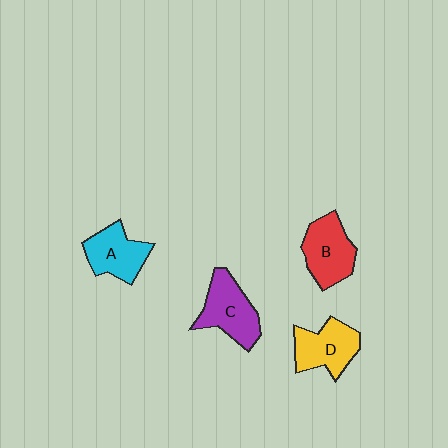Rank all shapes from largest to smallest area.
From largest to smallest: C (purple), B (red), D (yellow), A (cyan).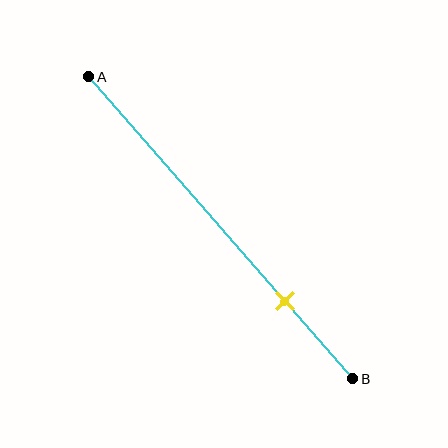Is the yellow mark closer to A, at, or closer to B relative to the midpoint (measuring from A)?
The yellow mark is closer to point B than the midpoint of segment AB.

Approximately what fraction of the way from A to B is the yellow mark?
The yellow mark is approximately 75% of the way from A to B.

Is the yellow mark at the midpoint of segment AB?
No, the mark is at about 75% from A, not at the 50% midpoint.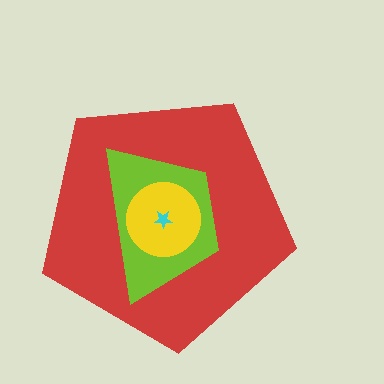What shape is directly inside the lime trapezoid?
The yellow circle.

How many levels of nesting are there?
4.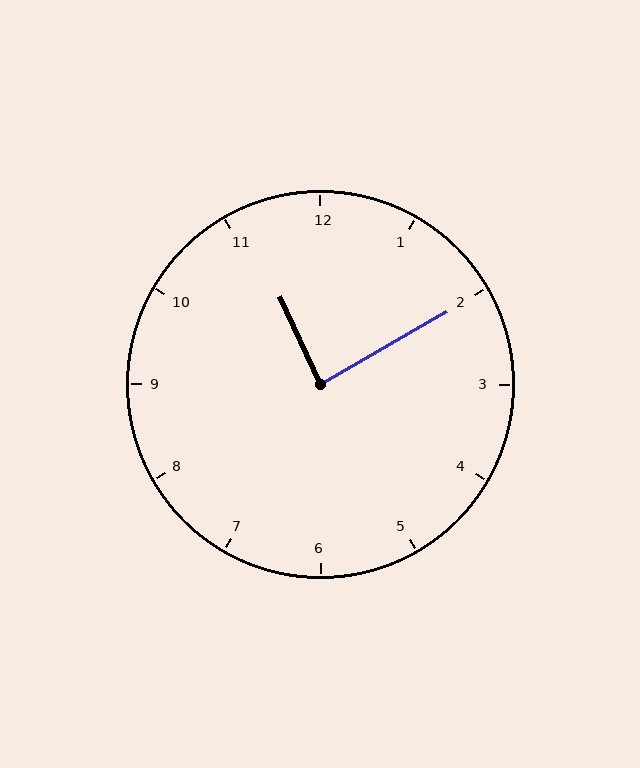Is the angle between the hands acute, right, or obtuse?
It is right.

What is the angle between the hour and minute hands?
Approximately 85 degrees.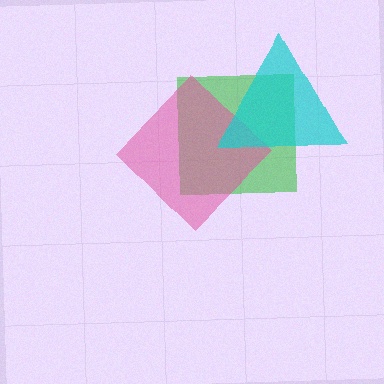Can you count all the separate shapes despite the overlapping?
Yes, there are 3 separate shapes.